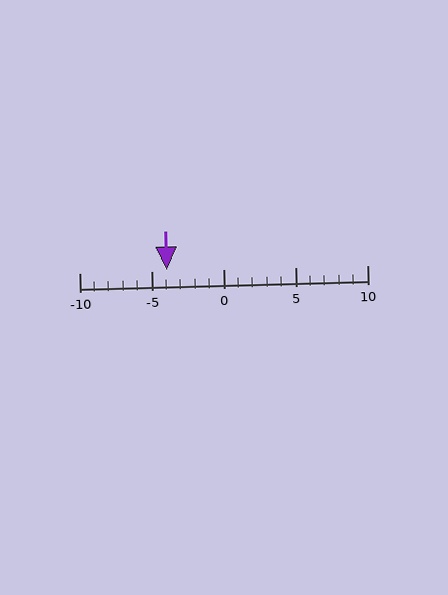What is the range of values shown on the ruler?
The ruler shows values from -10 to 10.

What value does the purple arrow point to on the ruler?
The purple arrow points to approximately -4.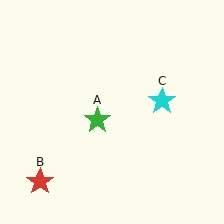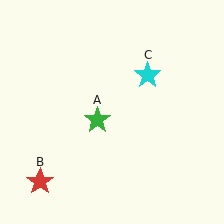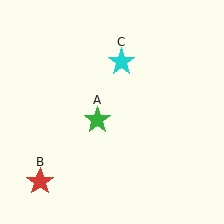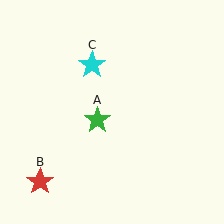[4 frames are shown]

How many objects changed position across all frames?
1 object changed position: cyan star (object C).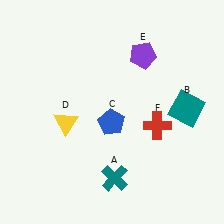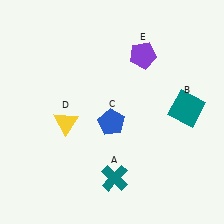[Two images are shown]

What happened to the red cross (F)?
The red cross (F) was removed in Image 2. It was in the bottom-right area of Image 1.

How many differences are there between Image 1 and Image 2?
There is 1 difference between the two images.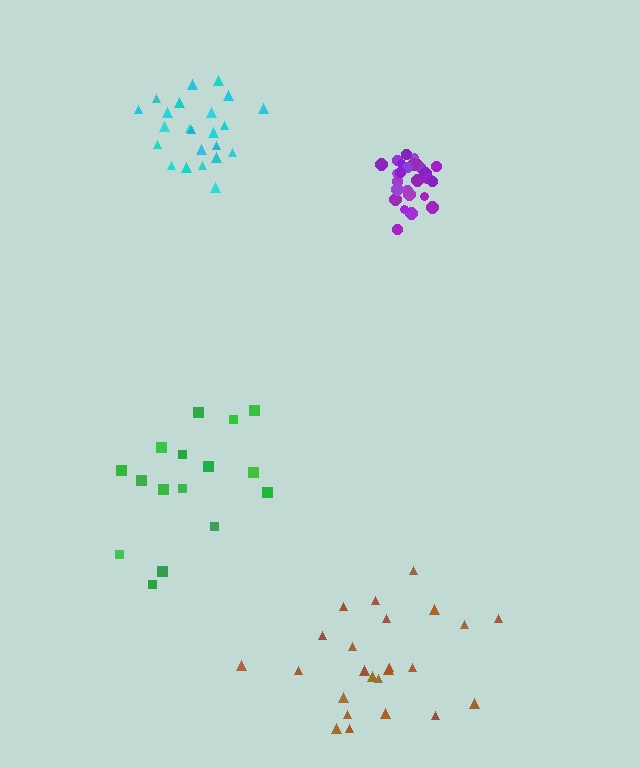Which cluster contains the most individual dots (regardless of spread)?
Purple (27).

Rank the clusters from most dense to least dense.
purple, cyan, brown, green.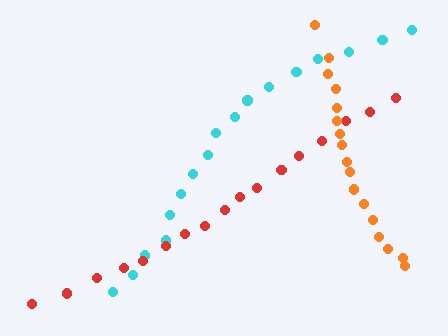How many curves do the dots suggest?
There are 3 distinct paths.